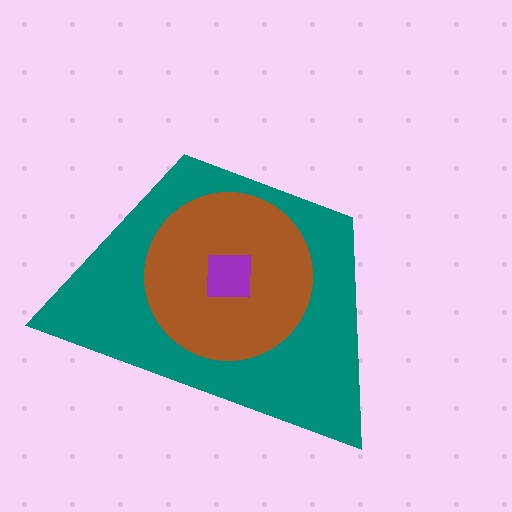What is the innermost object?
The purple square.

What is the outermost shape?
The teal trapezoid.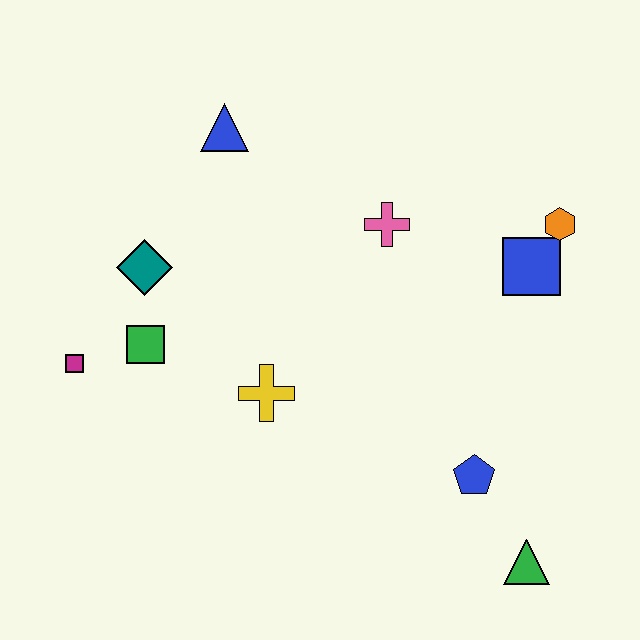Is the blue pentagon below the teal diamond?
Yes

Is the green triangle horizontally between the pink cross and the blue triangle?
No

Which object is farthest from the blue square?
The magenta square is farthest from the blue square.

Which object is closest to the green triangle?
The blue pentagon is closest to the green triangle.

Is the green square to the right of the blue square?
No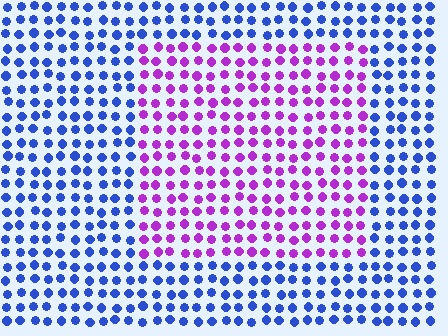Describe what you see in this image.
The image is filled with small blue elements in a uniform arrangement. A rectangle-shaped region is visible where the elements are tinted to a slightly different hue, forming a subtle color boundary.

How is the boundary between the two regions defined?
The boundary is defined purely by a slight shift in hue (about 63 degrees). Spacing, size, and orientation are identical on both sides.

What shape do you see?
I see a rectangle.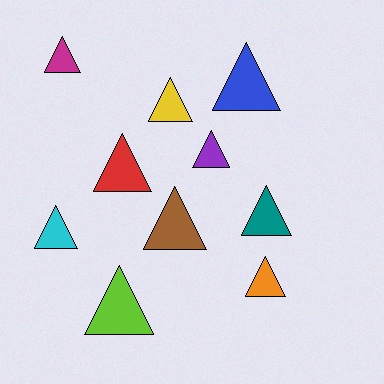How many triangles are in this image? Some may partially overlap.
There are 10 triangles.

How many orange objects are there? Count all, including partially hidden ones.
There is 1 orange object.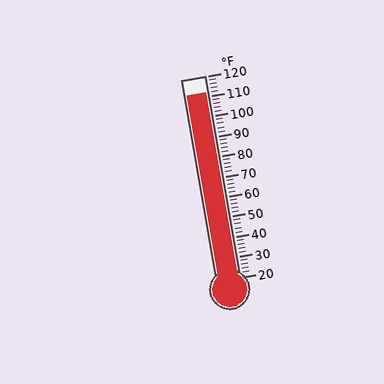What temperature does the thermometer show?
The thermometer shows approximately 112°F.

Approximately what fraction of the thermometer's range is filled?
The thermometer is filled to approximately 90% of its range.